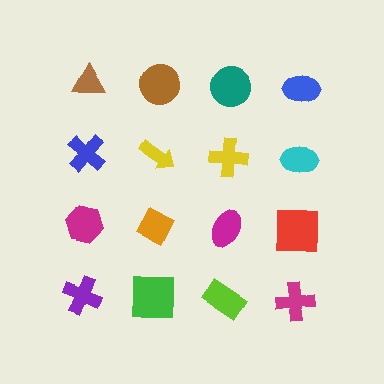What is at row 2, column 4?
A cyan ellipse.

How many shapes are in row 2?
4 shapes.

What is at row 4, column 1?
A purple cross.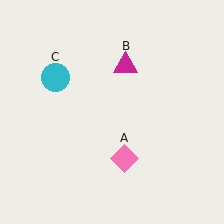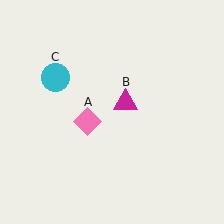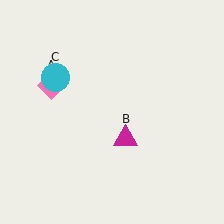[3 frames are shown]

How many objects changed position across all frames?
2 objects changed position: pink diamond (object A), magenta triangle (object B).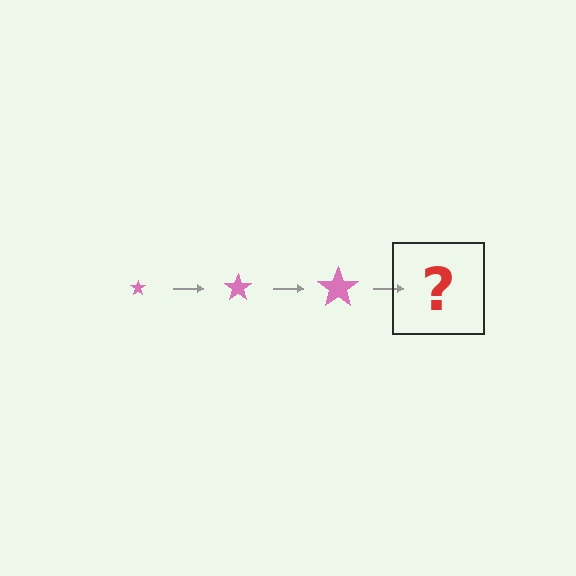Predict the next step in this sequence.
The next step is a pink star, larger than the previous one.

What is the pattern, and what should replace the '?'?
The pattern is that the star gets progressively larger each step. The '?' should be a pink star, larger than the previous one.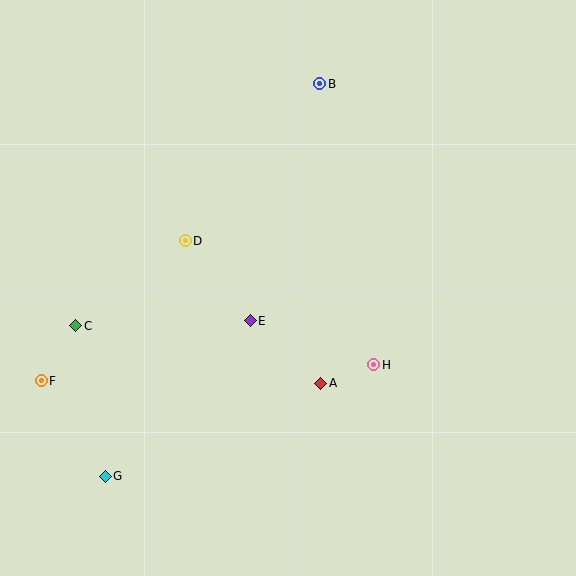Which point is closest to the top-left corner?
Point D is closest to the top-left corner.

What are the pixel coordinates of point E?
Point E is at (250, 321).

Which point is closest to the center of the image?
Point E at (250, 321) is closest to the center.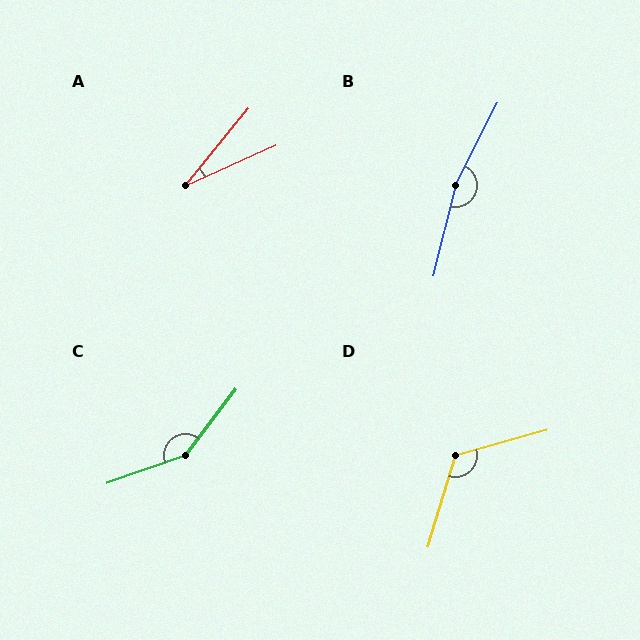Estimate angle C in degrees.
Approximately 146 degrees.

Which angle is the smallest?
A, at approximately 27 degrees.